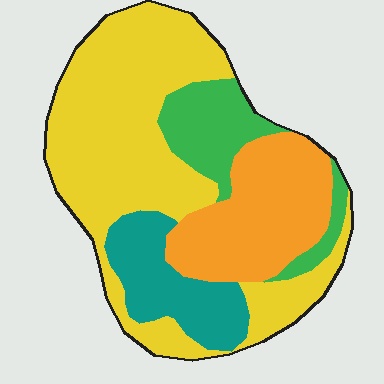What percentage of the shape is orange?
Orange takes up about one quarter (1/4) of the shape.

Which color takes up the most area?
Yellow, at roughly 50%.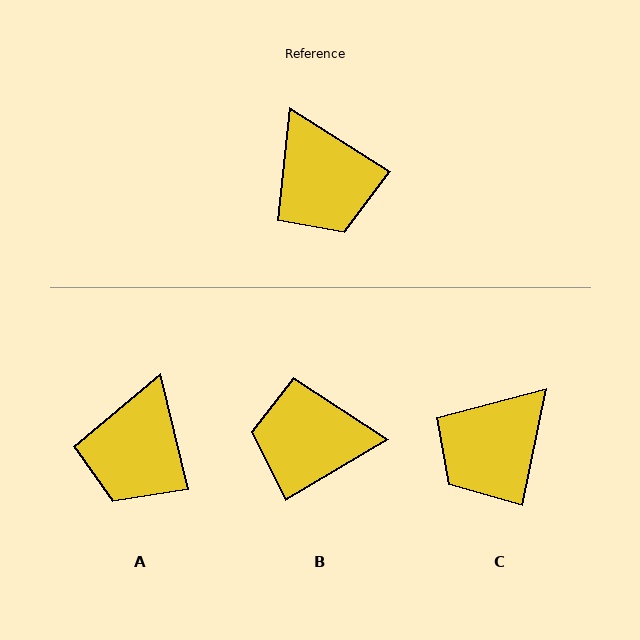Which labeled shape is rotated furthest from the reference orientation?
B, about 117 degrees away.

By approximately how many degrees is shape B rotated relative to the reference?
Approximately 117 degrees clockwise.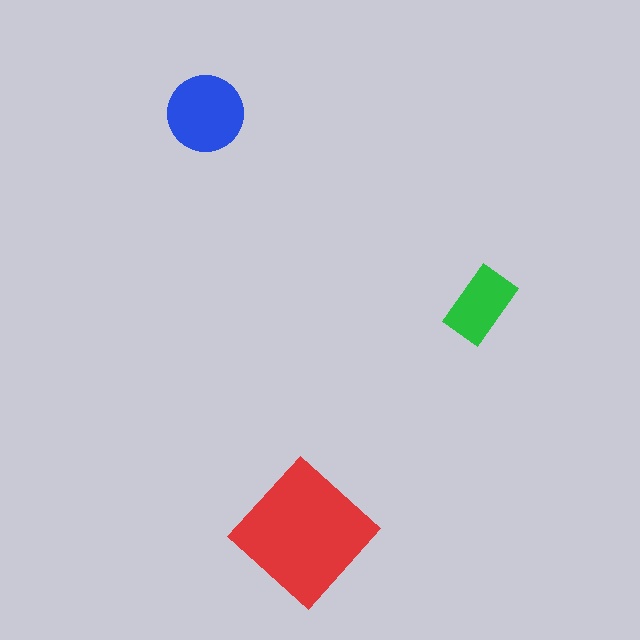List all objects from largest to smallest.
The red diamond, the blue circle, the green rectangle.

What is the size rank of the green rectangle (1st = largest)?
3rd.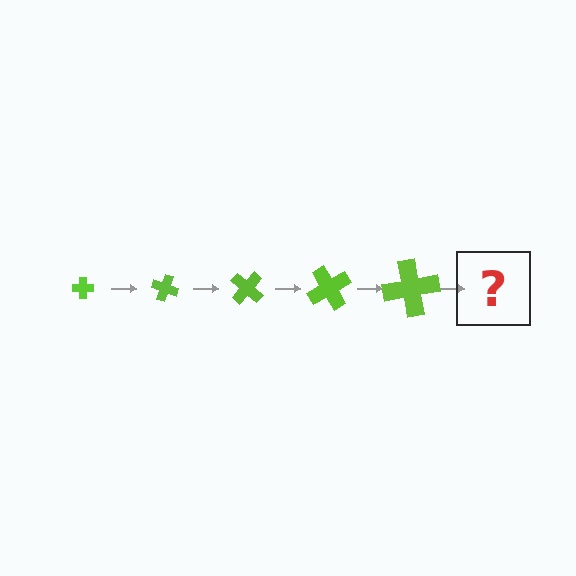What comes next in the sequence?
The next element should be a cross, larger than the previous one and rotated 100 degrees from the start.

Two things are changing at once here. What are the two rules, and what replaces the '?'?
The two rules are that the cross grows larger each step and it rotates 20 degrees each step. The '?' should be a cross, larger than the previous one and rotated 100 degrees from the start.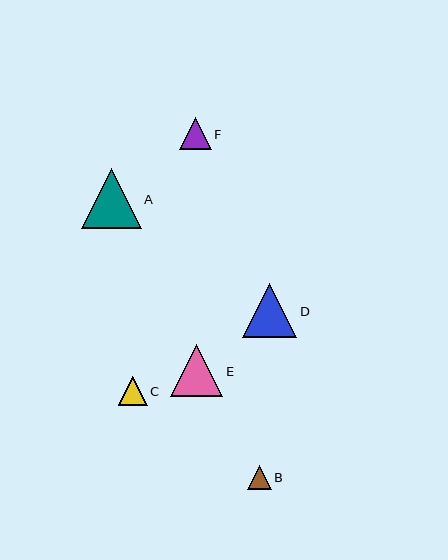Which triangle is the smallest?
Triangle B is the smallest with a size of approximately 24 pixels.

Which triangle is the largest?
Triangle A is the largest with a size of approximately 60 pixels.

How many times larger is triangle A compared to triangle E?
Triangle A is approximately 1.1 times the size of triangle E.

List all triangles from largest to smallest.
From largest to smallest: A, D, E, F, C, B.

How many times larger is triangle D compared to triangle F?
Triangle D is approximately 1.7 times the size of triangle F.